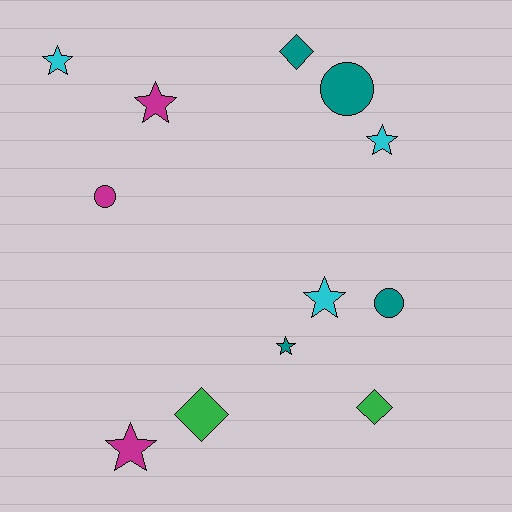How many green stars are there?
There are no green stars.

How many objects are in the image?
There are 12 objects.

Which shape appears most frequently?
Star, with 6 objects.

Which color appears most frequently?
Teal, with 4 objects.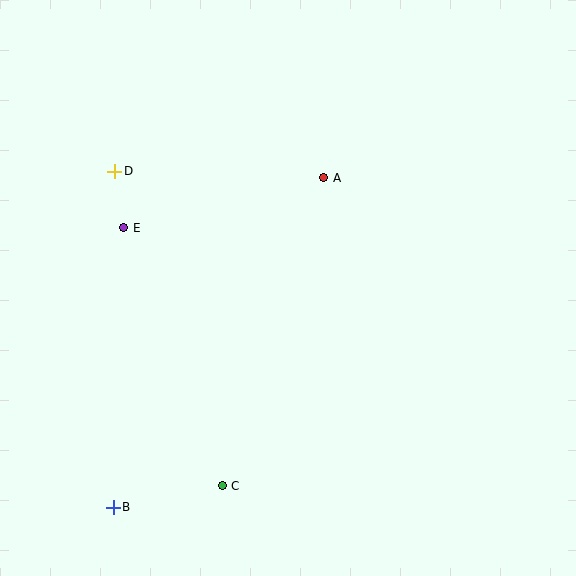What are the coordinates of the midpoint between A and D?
The midpoint between A and D is at (219, 174).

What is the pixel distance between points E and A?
The distance between E and A is 206 pixels.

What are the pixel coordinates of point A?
Point A is at (324, 178).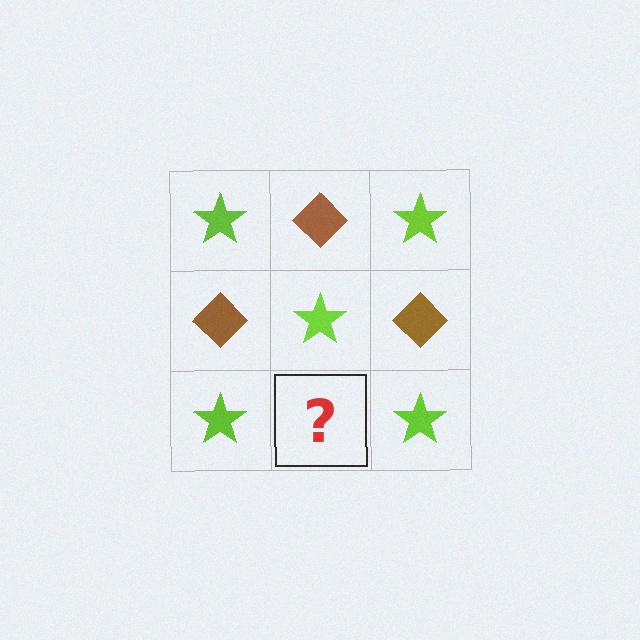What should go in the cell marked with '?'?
The missing cell should contain a brown diamond.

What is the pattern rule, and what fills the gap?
The rule is that it alternates lime star and brown diamond in a checkerboard pattern. The gap should be filled with a brown diamond.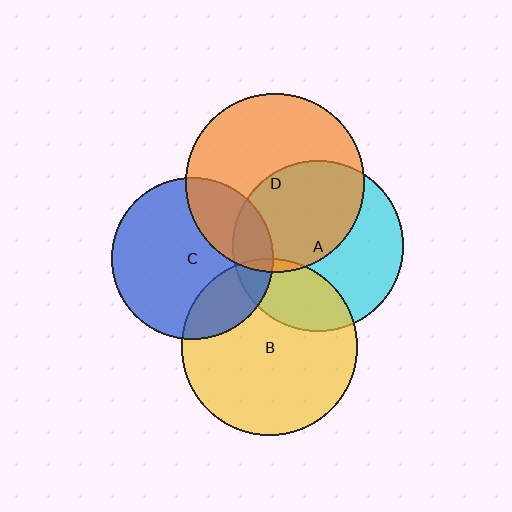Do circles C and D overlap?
Yes.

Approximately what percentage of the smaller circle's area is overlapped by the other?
Approximately 25%.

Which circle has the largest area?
Circle D (orange).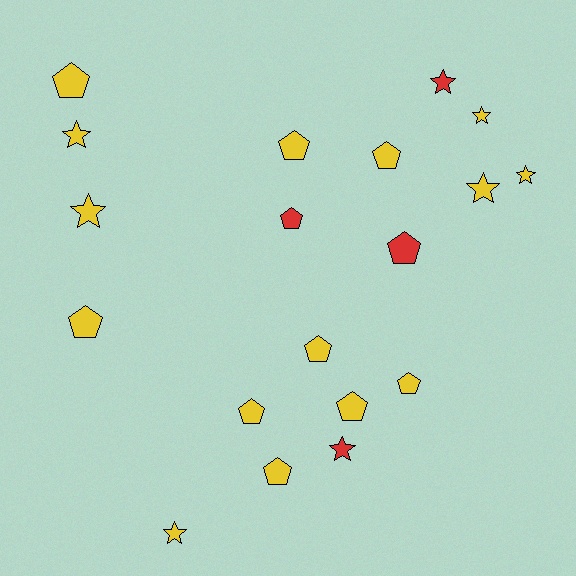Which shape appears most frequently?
Pentagon, with 11 objects.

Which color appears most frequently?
Yellow, with 15 objects.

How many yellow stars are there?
There are 6 yellow stars.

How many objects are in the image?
There are 19 objects.